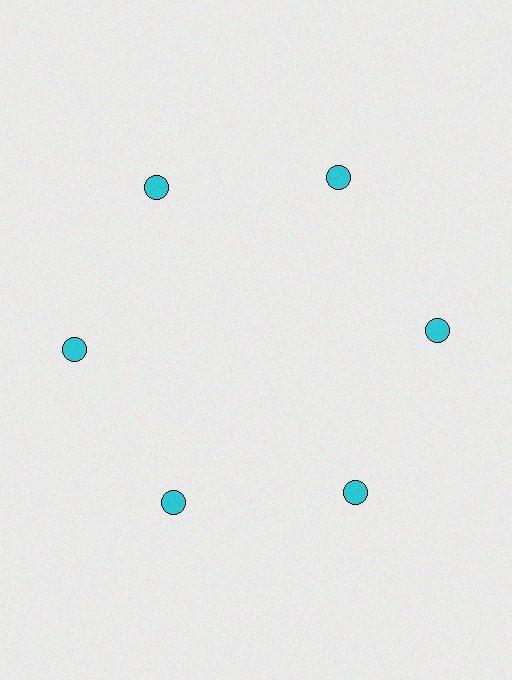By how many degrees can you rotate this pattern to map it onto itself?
The pattern maps onto itself every 60 degrees of rotation.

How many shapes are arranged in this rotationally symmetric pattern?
There are 6 shapes, arranged in 6 groups of 1.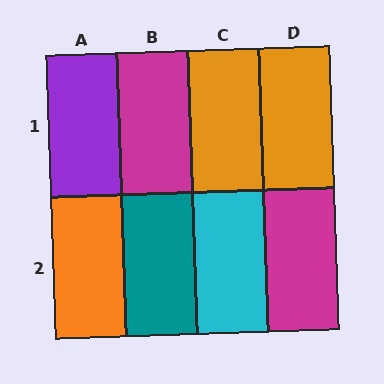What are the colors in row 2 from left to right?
Orange, teal, cyan, magenta.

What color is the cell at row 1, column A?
Purple.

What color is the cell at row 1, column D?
Orange.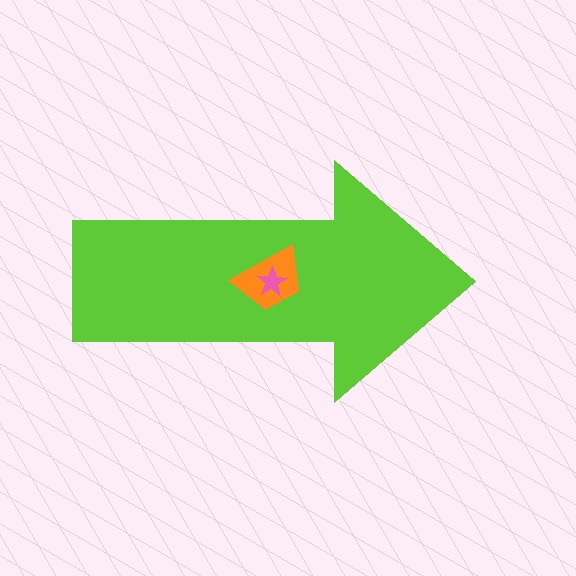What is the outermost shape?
The lime arrow.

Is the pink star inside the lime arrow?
Yes.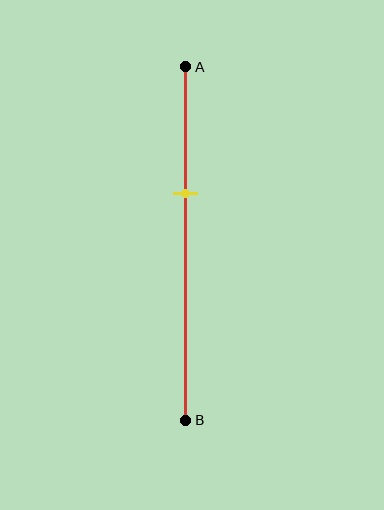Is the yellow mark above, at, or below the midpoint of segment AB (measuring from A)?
The yellow mark is above the midpoint of segment AB.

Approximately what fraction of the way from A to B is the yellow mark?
The yellow mark is approximately 35% of the way from A to B.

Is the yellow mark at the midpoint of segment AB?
No, the mark is at about 35% from A, not at the 50% midpoint.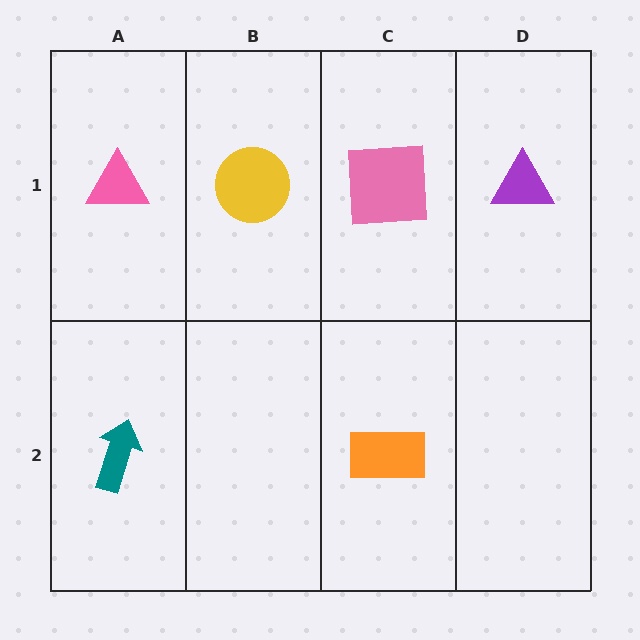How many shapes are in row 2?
2 shapes.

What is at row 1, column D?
A purple triangle.